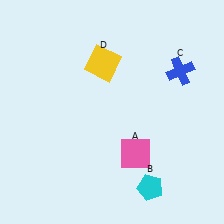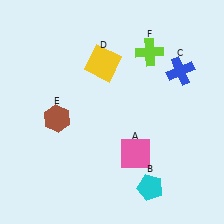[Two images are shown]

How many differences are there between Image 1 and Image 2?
There are 2 differences between the two images.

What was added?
A brown hexagon (E), a lime cross (F) were added in Image 2.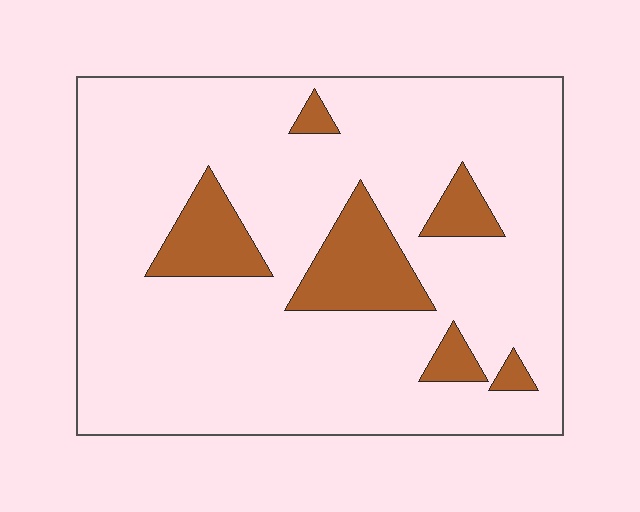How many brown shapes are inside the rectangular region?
6.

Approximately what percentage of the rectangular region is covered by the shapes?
Approximately 15%.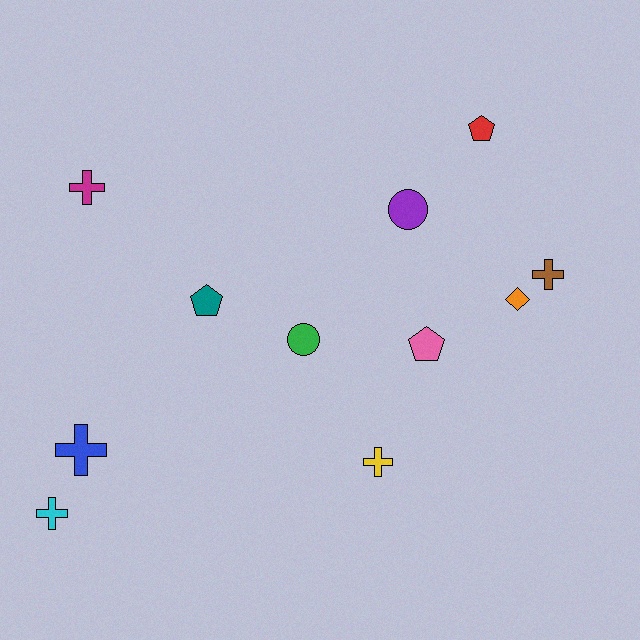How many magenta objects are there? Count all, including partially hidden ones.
There is 1 magenta object.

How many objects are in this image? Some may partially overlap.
There are 11 objects.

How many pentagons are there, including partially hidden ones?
There are 3 pentagons.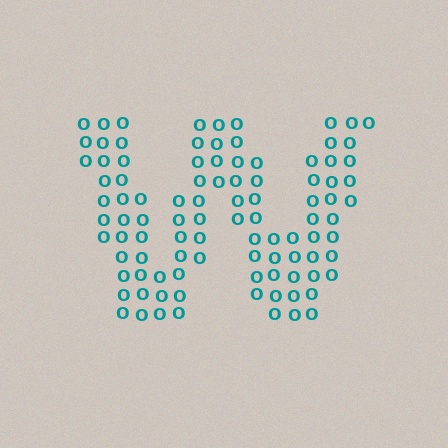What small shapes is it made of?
It is made of small letter O's.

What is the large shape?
The large shape is the letter W.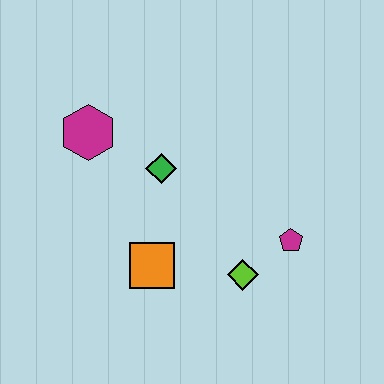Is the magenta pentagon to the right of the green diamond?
Yes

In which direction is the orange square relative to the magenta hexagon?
The orange square is below the magenta hexagon.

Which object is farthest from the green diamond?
The magenta pentagon is farthest from the green diamond.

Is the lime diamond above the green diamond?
No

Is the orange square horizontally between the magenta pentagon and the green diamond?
No